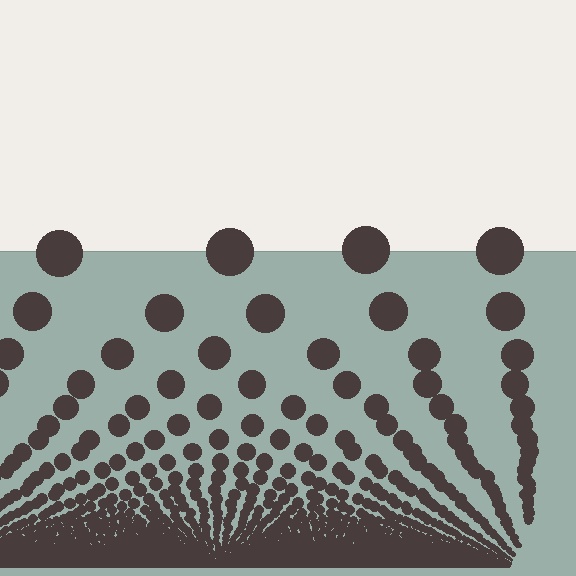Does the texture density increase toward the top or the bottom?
Density increases toward the bottom.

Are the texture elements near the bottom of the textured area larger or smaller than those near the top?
Smaller. The gradient is inverted — elements near the bottom are smaller and denser.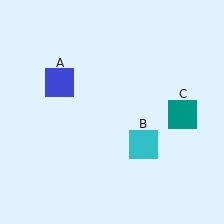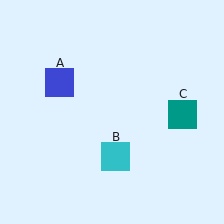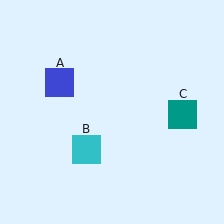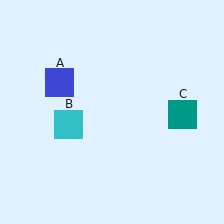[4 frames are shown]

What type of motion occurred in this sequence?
The cyan square (object B) rotated clockwise around the center of the scene.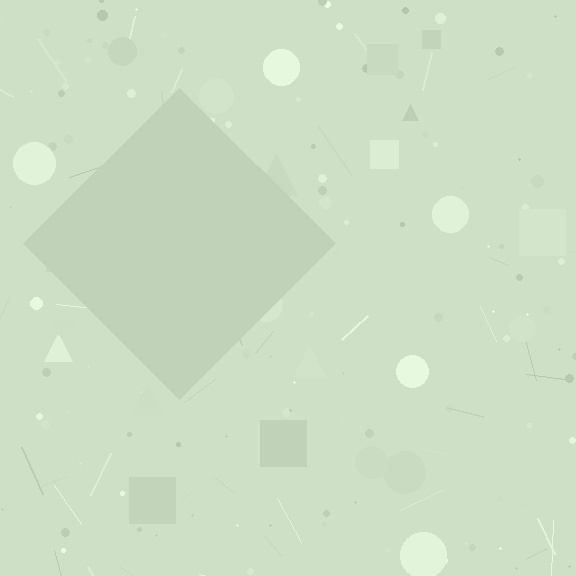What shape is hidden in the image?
A diamond is hidden in the image.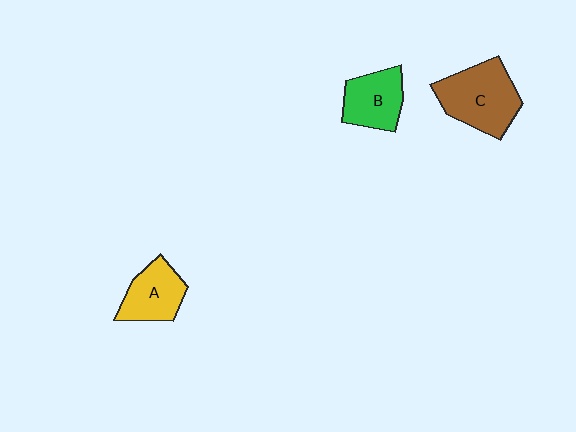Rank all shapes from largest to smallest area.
From largest to smallest: C (brown), B (green), A (yellow).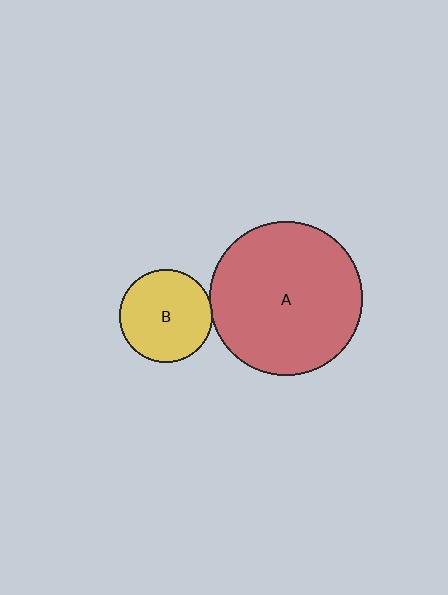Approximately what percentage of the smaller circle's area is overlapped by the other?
Approximately 5%.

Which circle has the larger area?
Circle A (red).